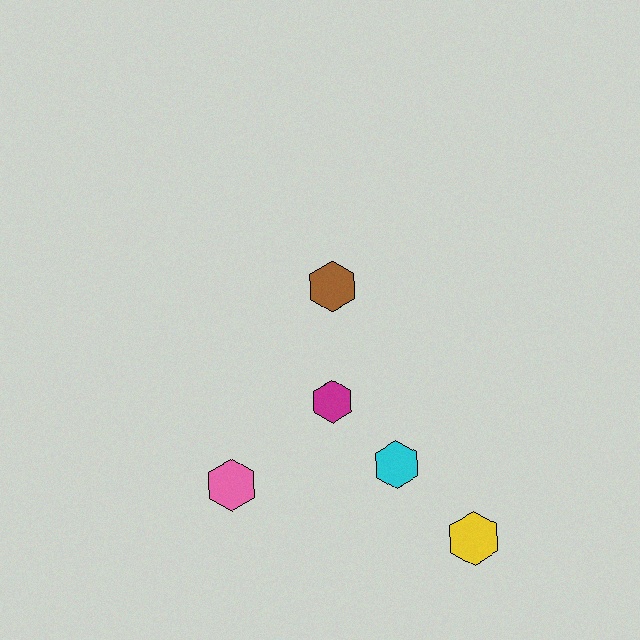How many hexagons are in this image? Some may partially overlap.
There are 5 hexagons.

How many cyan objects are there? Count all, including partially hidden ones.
There is 1 cyan object.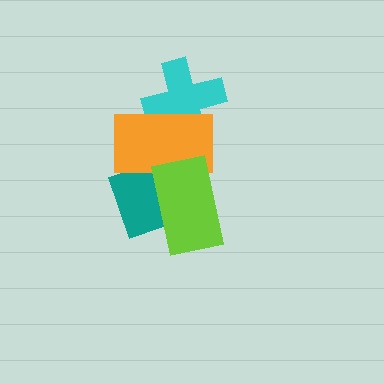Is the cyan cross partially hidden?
Yes, it is partially covered by another shape.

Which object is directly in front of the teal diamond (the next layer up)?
The orange rectangle is directly in front of the teal diamond.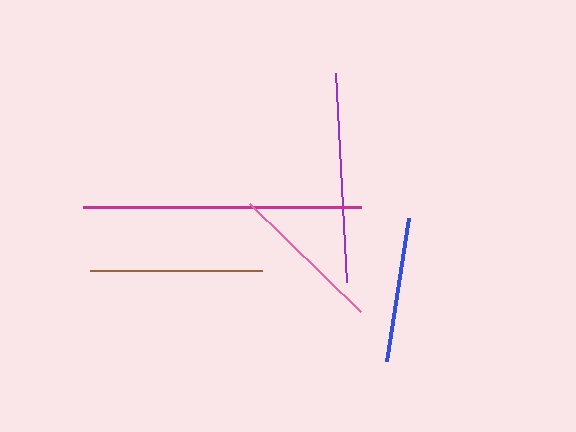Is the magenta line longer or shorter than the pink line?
The magenta line is longer than the pink line.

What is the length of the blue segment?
The blue segment is approximately 144 pixels long.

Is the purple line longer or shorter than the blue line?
The purple line is longer than the blue line.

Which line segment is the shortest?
The blue line is the shortest at approximately 144 pixels.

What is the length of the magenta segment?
The magenta segment is approximately 278 pixels long.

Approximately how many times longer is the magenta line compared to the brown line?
The magenta line is approximately 1.6 times the length of the brown line.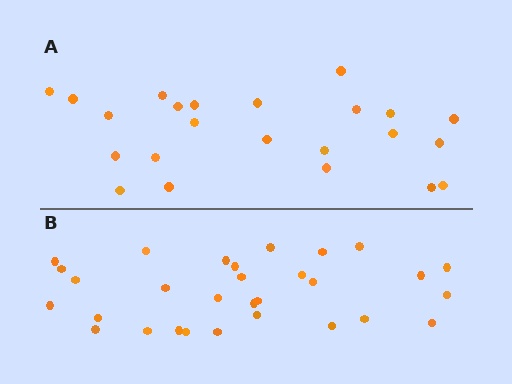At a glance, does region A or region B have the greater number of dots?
Region B (the bottom region) has more dots.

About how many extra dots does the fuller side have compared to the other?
Region B has roughly 8 or so more dots than region A.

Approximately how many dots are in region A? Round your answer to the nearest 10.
About 20 dots. (The exact count is 23, which rounds to 20.)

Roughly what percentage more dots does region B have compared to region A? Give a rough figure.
About 30% more.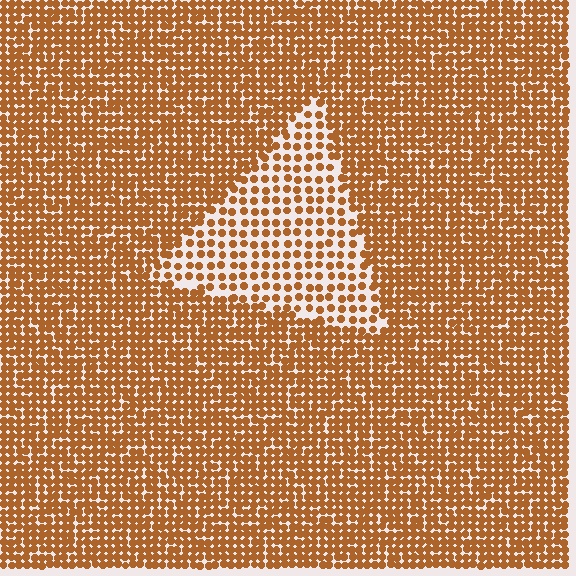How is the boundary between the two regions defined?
The boundary is defined by a change in element density (approximately 2.0x ratio). All elements are the same color, size, and shape.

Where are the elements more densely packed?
The elements are more densely packed outside the triangle boundary.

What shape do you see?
I see a triangle.